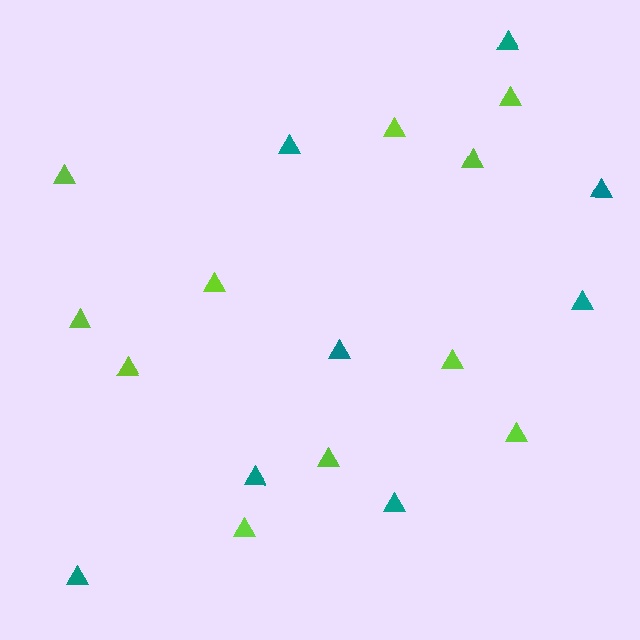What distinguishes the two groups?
There are 2 groups: one group of lime triangles (11) and one group of teal triangles (8).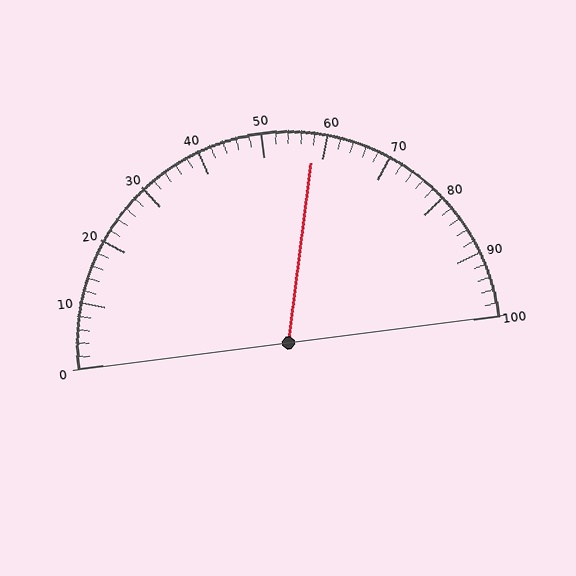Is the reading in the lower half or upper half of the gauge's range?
The reading is in the upper half of the range (0 to 100).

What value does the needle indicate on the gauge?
The needle indicates approximately 58.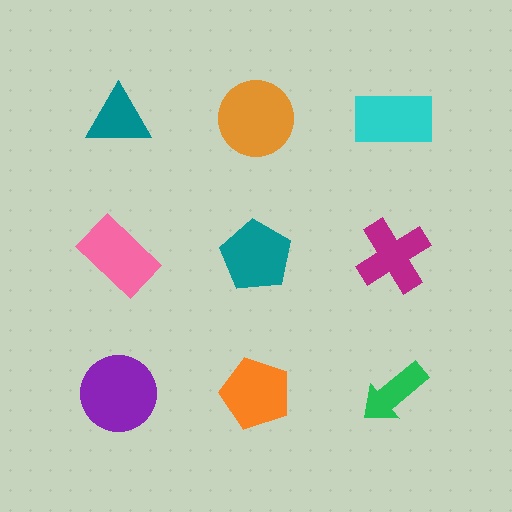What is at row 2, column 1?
A pink rectangle.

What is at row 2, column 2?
A teal pentagon.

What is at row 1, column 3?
A cyan rectangle.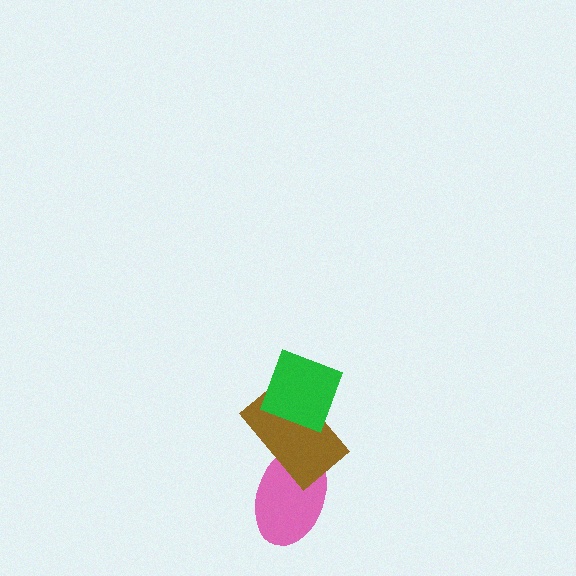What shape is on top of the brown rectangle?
The green diamond is on top of the brown rectangle.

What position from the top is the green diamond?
The green diamond is 1st from the top.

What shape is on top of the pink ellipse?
The brown rectangle is on top of the pink ellipse.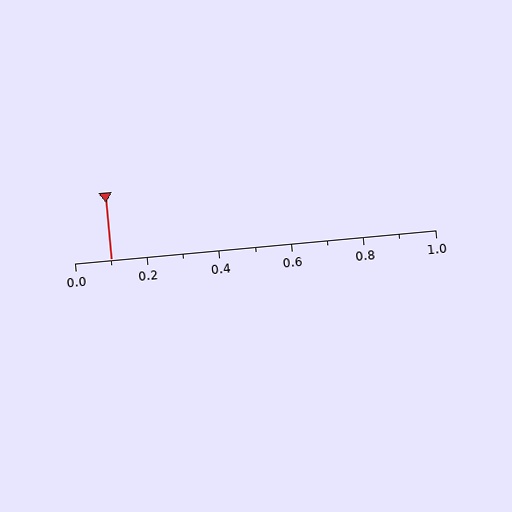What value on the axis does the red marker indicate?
The marker indicates approximately 0.1.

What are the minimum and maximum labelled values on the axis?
The axis runs from 0.0 to 1.0.